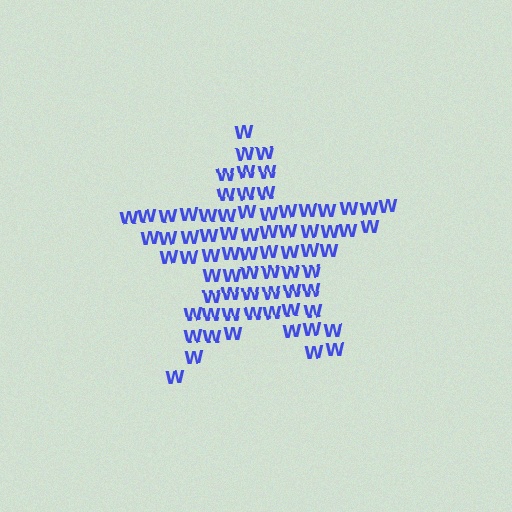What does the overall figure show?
The overall figure shows a star.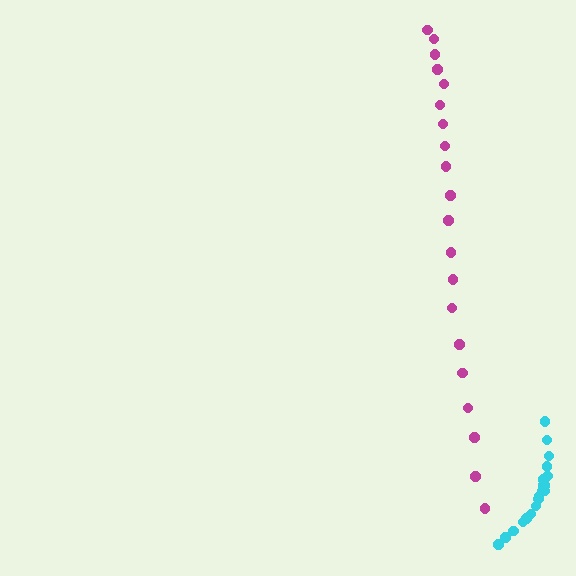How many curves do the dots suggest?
There are 2 distinct paths.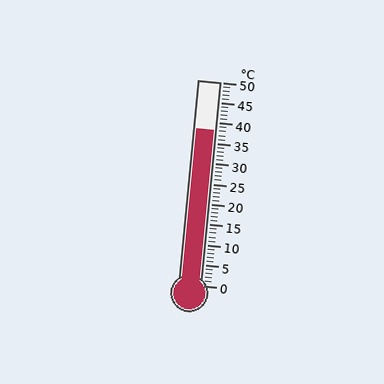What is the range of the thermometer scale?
The thermometer scale ranges from 0°C to 50°C.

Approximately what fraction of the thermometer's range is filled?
The thermometer is filled to approximately 75% of its range.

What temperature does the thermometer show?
The thermometer shows approximately 38°C.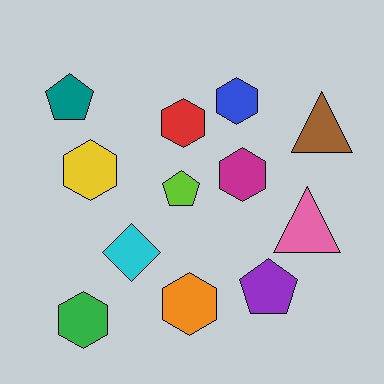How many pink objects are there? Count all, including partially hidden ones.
There is 1 pink object.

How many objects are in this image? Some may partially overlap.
There are 12 objects.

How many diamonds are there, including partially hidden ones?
There is 1 diamond.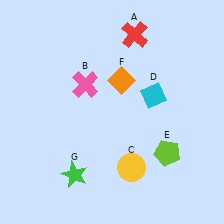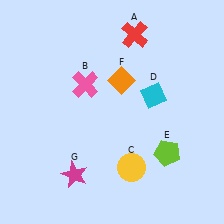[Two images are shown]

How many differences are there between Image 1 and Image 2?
There is 1 difference between the two images.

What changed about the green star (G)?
In Image 1, G is green. In Image 2, it changed to magenta.